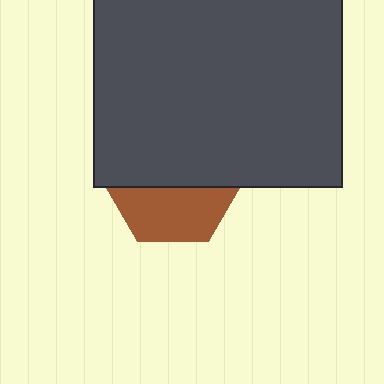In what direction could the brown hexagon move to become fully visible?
The brown hexagon could move down. That would shift it out from behind the dark gray square entirely.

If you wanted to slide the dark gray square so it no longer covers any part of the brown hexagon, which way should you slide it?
Slide it up — that is the most direct way to separate the two shapes.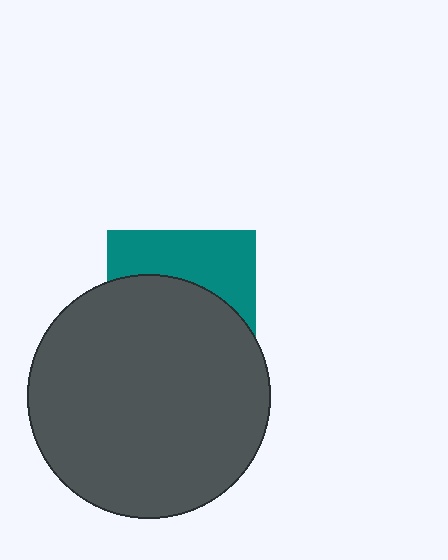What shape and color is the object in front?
The object in front is a dark gray circle.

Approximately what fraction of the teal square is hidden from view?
Roughly 61% of the teal square is hidden behind the dark gray circle.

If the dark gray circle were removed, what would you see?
You would see the complete teal square.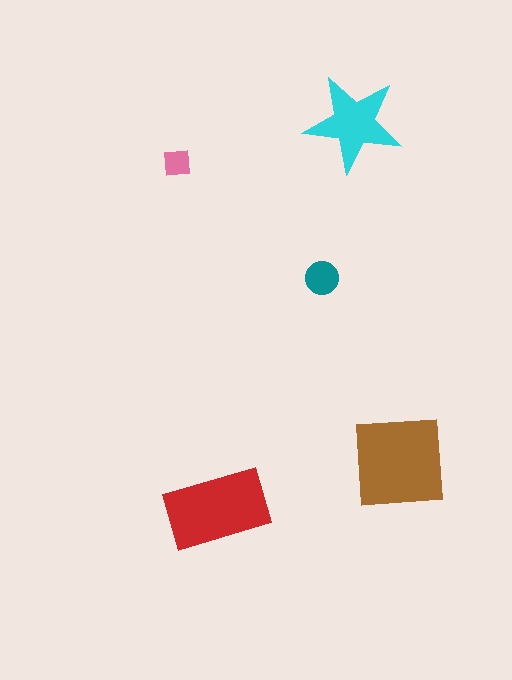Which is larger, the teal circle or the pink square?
The teal circle.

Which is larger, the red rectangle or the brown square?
The brown square.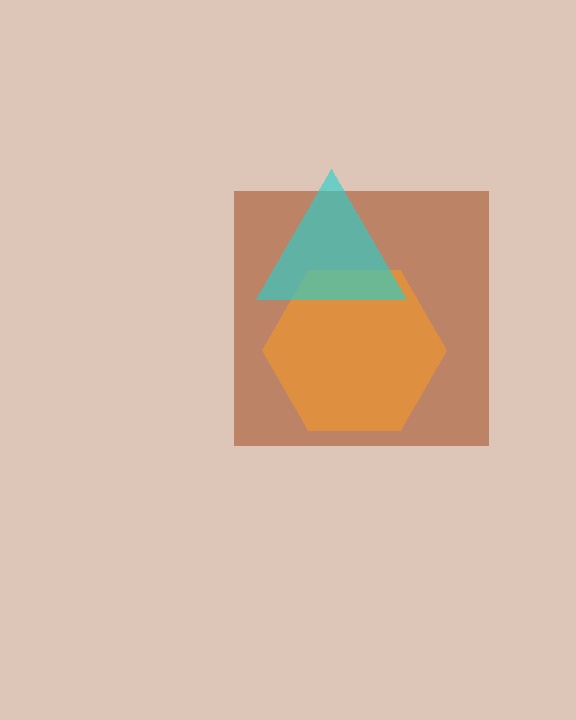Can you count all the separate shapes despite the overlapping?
Yes, there are 3 separate shapes.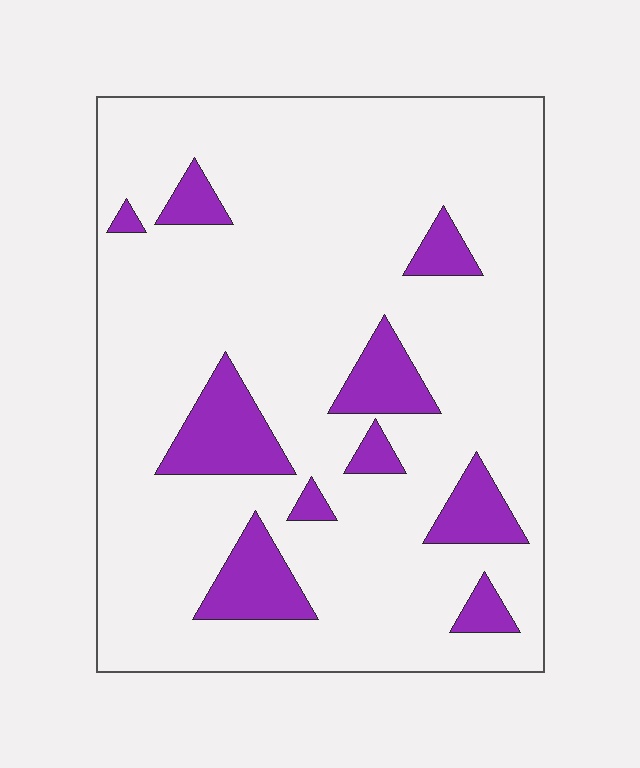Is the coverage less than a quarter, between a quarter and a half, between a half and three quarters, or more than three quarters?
Less than a quarter.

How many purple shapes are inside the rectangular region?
10.